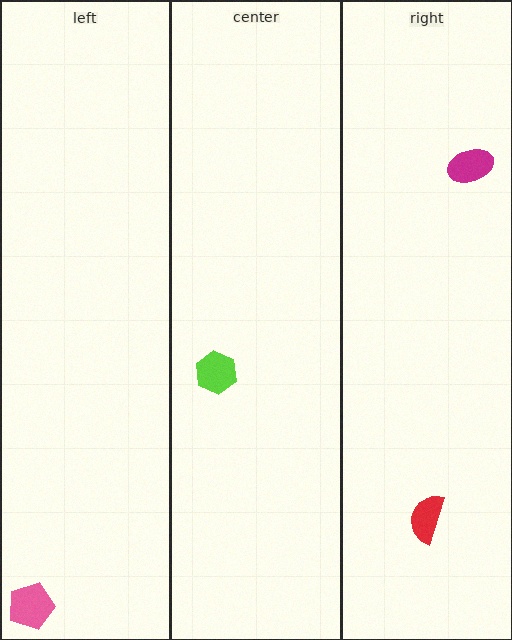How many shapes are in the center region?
1.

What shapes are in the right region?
The red semicircle, the magenta ellipse.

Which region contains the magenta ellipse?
The right region.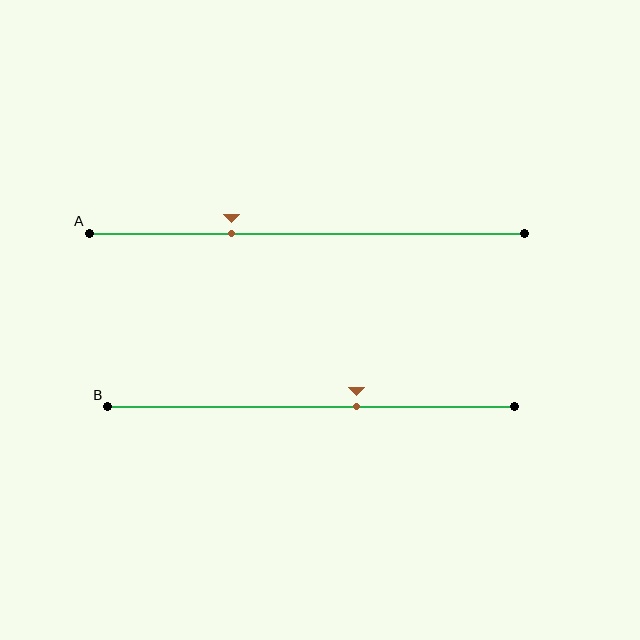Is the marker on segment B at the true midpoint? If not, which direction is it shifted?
No, the marker on segment B is shifted to the right by about 11% of the segment length.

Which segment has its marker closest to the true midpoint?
Segment B has its marker closest to the true midpoint.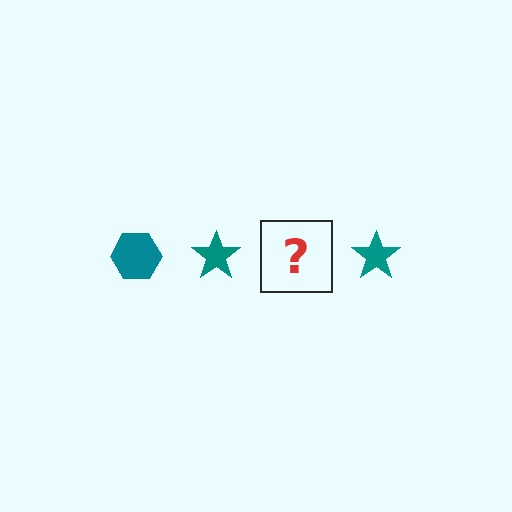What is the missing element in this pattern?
The missing element is a teal hexagon.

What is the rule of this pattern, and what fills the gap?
The rule is that the pattern cycles through hexagon, star shapes in teal. The gap should be filled with a teal hexagon.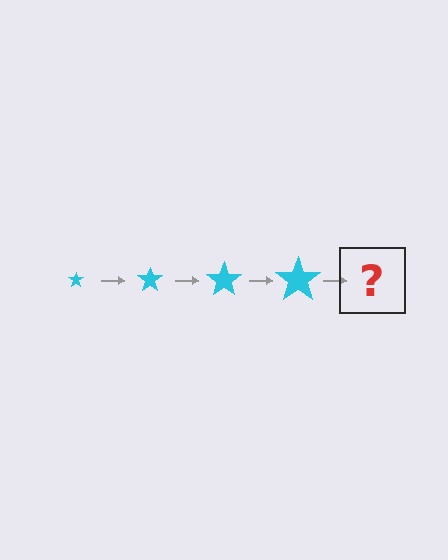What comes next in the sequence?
The next element should be a cyan star, larger than the previous one.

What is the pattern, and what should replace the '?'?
The pattern is that the star gets progressively larger each step. The '?' should be a cyan star, larger than the previous one.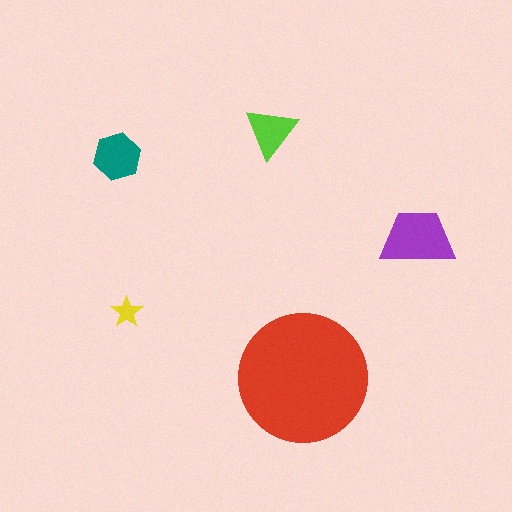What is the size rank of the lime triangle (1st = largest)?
4th.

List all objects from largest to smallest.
The red circle, the purple trapezoid, the teal hexagon, the lime triangle, the yellow star.